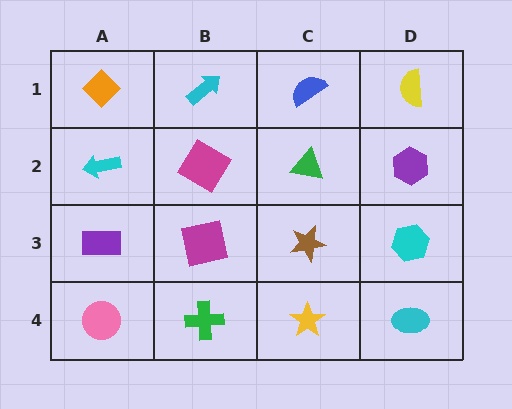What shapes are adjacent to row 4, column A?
A purple rectangle (row 3, column A), a green cross (row 4, column B).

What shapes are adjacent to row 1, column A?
A cyan arrow (row 2, column A), a cyan arrow (row 1, column B).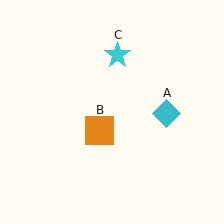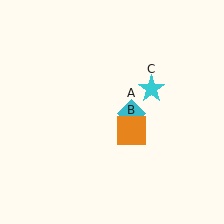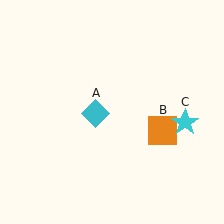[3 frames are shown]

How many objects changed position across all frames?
3 objects changed position: cyan diamond (object A), orange square (object B), cyan star (object C).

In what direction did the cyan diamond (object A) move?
The cyan diamond (object A) moved left.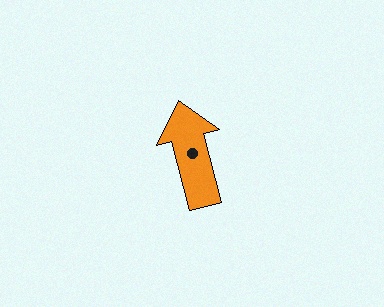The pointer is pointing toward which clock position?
Roughly 12 o'clock.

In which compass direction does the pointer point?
North.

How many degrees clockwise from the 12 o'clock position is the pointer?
Approximately 346 degrees.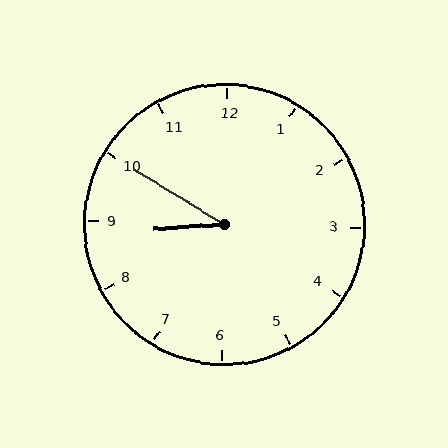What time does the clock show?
8:50.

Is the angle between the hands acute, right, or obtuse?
It is acute.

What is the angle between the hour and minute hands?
Approximately 35 degrees.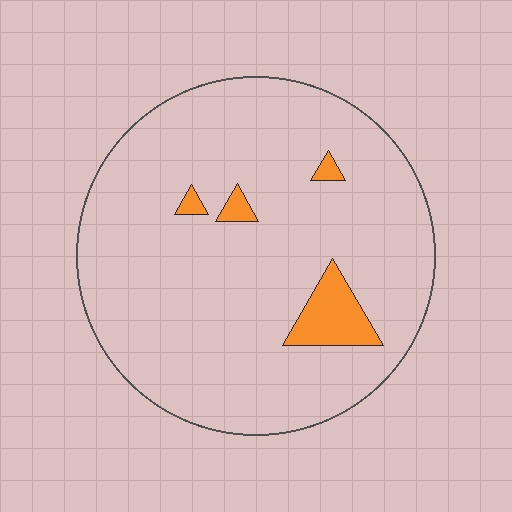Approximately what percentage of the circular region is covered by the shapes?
Approximately 5%.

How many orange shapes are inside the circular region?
4.